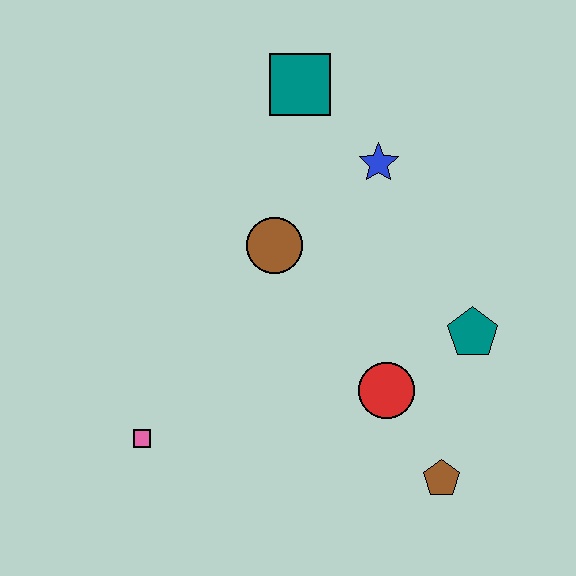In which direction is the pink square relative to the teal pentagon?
The pink square is to the left of the teal pentagon.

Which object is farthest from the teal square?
The brown pentagon is farthest from the teal square.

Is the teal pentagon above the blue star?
No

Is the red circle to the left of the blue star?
No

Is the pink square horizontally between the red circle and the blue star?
No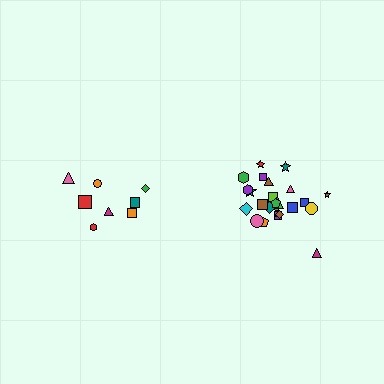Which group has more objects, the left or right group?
The right group.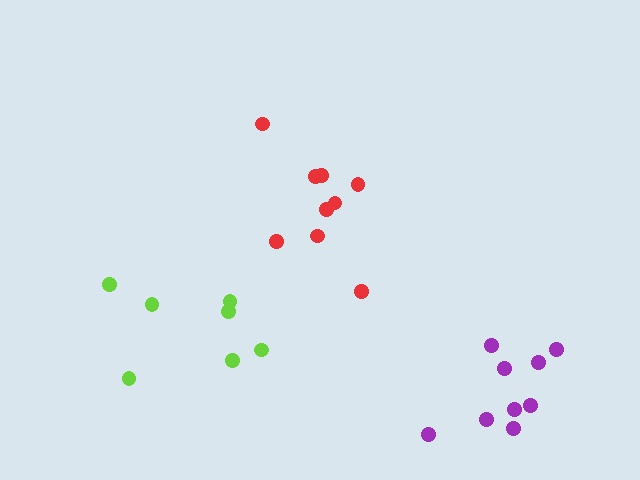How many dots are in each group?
Group 1: 10 dots, Group 2: 9 dots, Group 3: 7 dots (26 total).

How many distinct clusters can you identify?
There are 3 distinct clusters.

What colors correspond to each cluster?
The clusters are colored: purple, red, lime.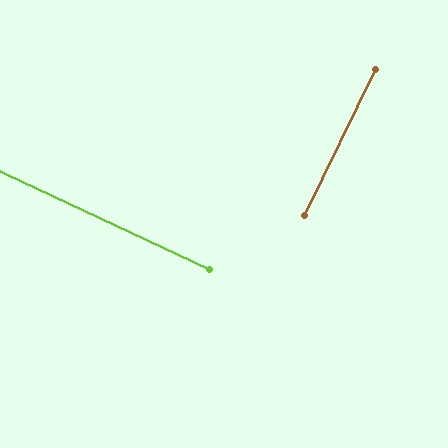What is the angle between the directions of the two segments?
Approximately 89 degrees.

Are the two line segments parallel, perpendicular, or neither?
Perpendicular — they meet at approximately 89°.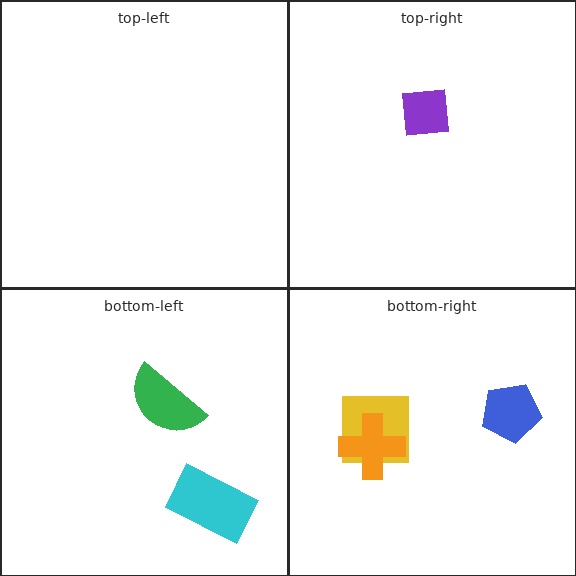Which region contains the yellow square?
The bottom-right region.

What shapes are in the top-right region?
The purple square.